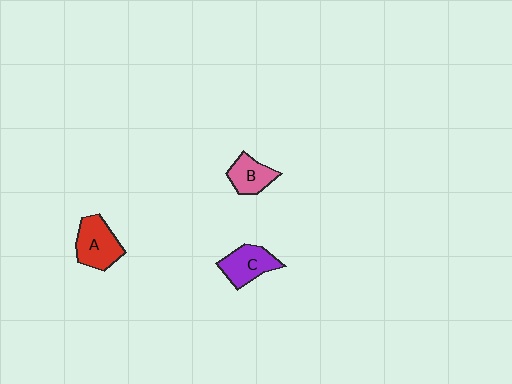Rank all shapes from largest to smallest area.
From largest to smallest: A (red), C (purple), B (pink).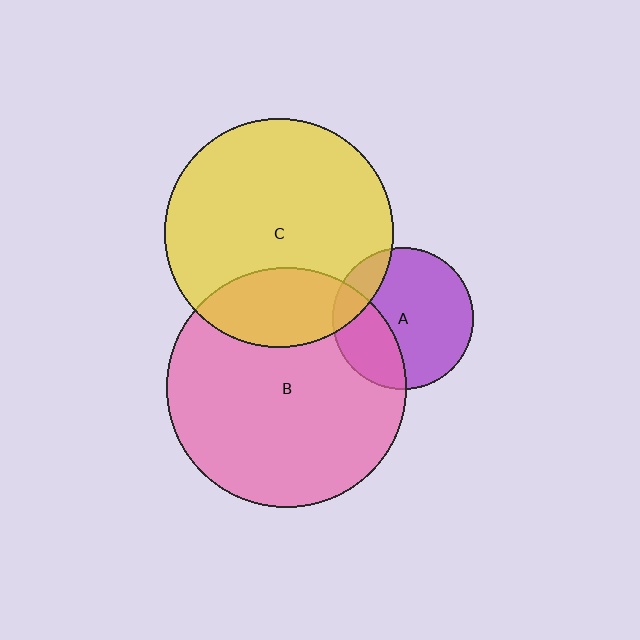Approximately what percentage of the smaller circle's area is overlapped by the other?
Approximately 25%.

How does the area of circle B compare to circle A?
Approximately 2.9 times.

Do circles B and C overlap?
Yes.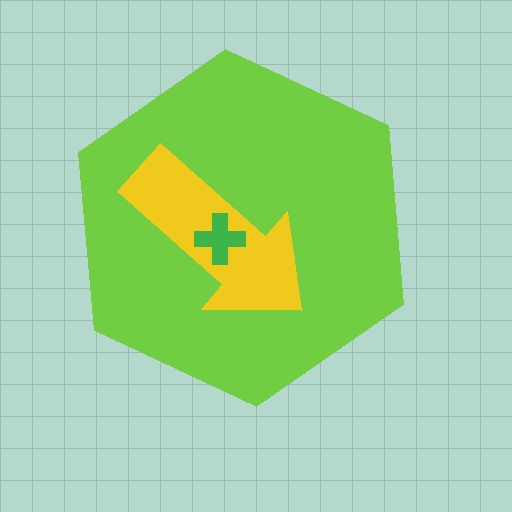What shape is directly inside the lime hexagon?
The yellow arrow.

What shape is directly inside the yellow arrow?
The green cross.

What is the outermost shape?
The lime hexagon.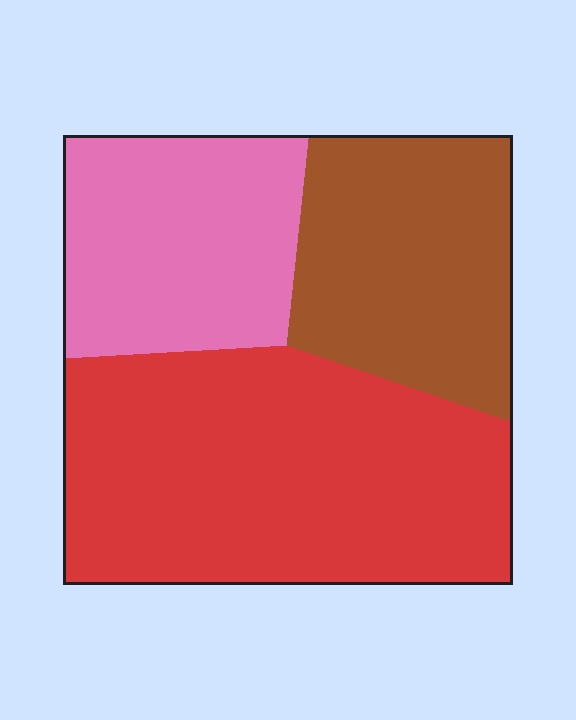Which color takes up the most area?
Red, at roughly 50%.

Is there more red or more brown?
Red.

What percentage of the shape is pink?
Pink takes up between a sixth and a third of the shape.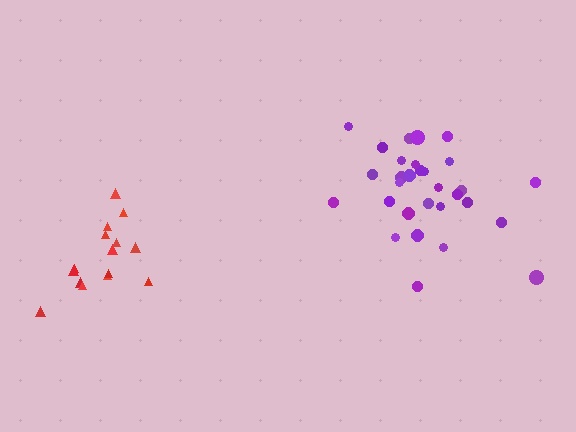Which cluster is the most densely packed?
Red.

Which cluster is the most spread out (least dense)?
Purple.